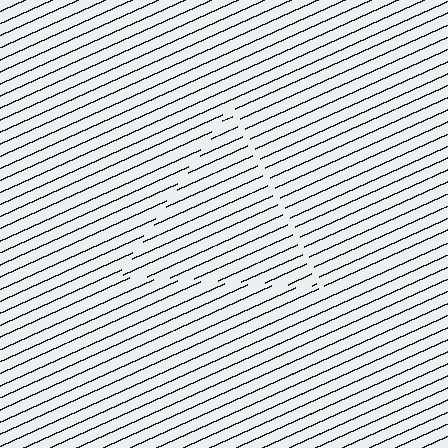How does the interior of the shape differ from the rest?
The interior of the shape contains the same grating, shifted by half a period — the contour is defined by the phase discontinuity where line-ends from the inner and outer gratings abut.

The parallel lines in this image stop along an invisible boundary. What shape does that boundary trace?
An illusory triangle. The interior of the shape contains the same grating, shifted by half a period — the contour is defined by the phase discontinuity where line-ends from the inner and outer gratings abut.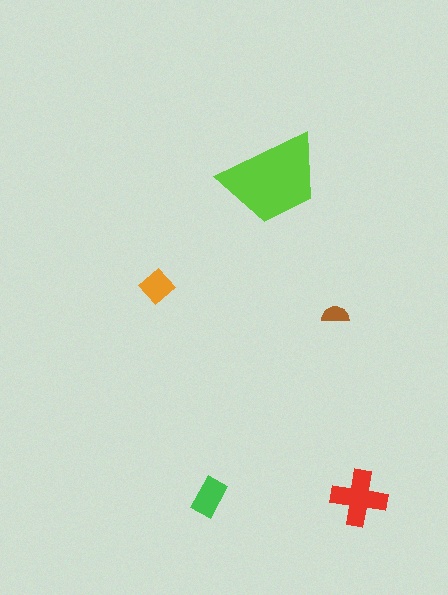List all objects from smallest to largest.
The brown semicircle, the orange diamond, the green rectangle, the red cross, the lime trapezoid.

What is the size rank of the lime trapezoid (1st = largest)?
1st.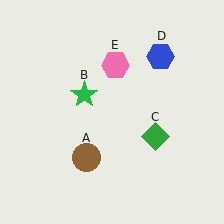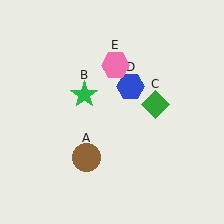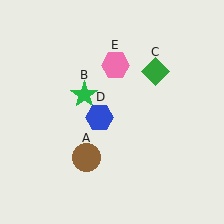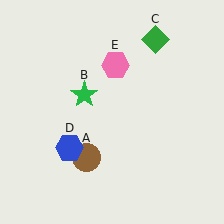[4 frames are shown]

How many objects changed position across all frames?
2 objects changed position: green diamond (object C), blue hexagon (object D).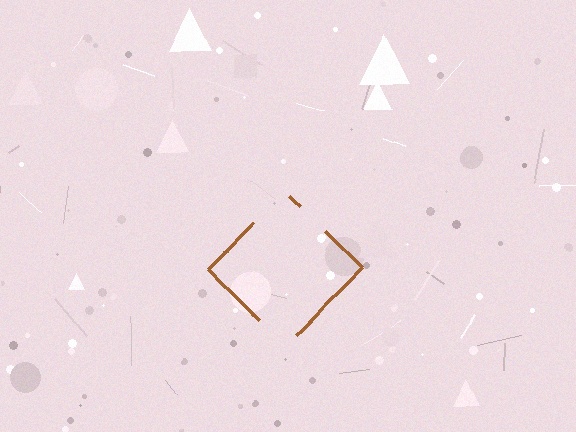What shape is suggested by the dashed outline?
The dashed outline suggests a diamond.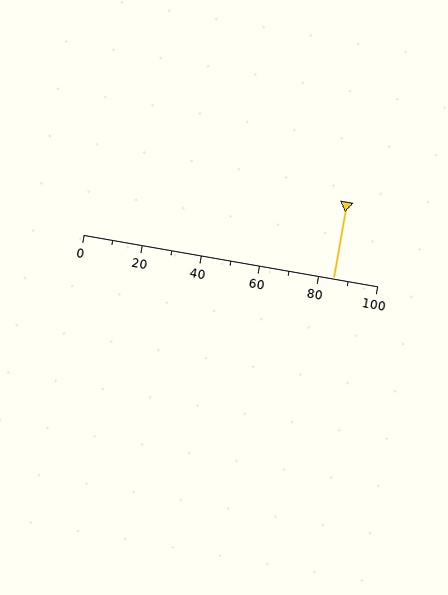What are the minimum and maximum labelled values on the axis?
The axis runs from 0 to 100.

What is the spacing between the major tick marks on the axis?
The major ticks are spaced 20 apart.